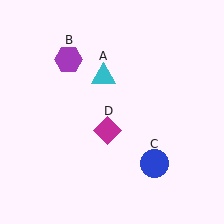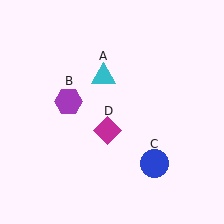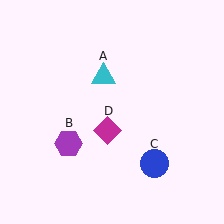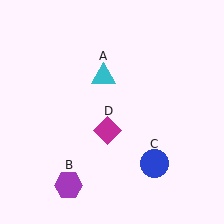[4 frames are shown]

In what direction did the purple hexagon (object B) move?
The purple hexagon (object B) moved down.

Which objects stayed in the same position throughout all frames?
Cyan triangle (object A) and blue circle (object C) and magenta diamond (object D) remained stationary.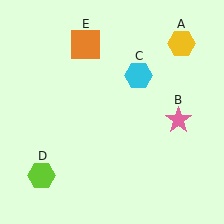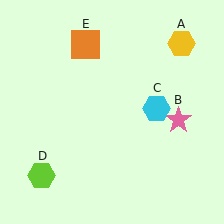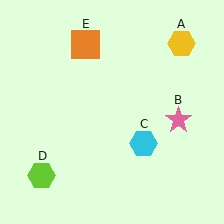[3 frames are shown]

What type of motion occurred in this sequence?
The cyan hexagon (object C) rotated clockwise around the center of the scene.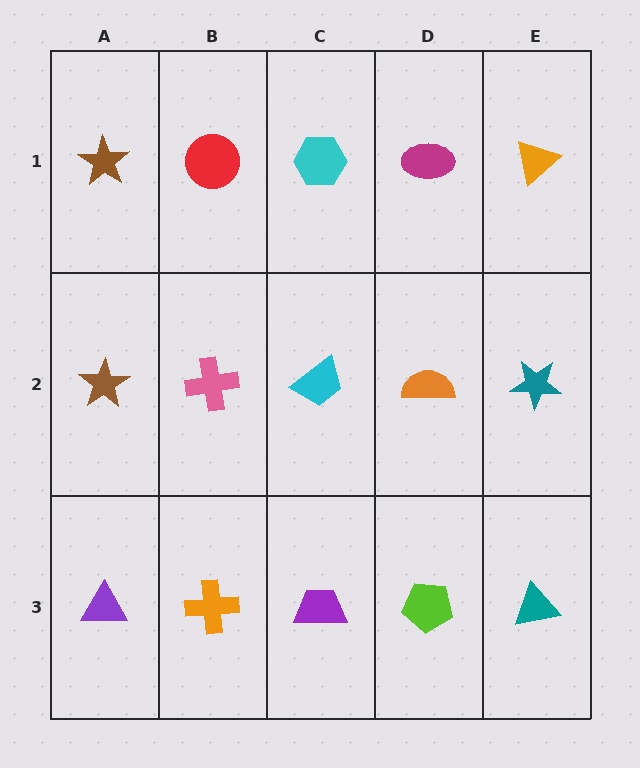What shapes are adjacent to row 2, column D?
A magenta ellipse (row 1, column D), a lime pentagon (row 3, column D), a cyan trapezoid (row 2, column C), a teal star (row 2, column E).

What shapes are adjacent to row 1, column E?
A teal star (row 2, column E), a magenta ellipse (row 1, column D).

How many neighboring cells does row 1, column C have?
3.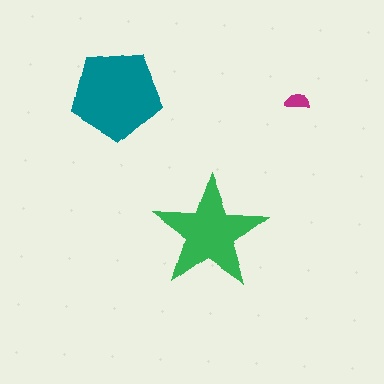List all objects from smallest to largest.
The magenta semicircle, the green star, the teal pentagon.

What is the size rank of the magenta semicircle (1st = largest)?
3rd.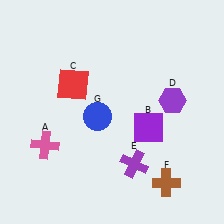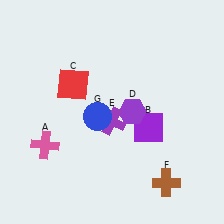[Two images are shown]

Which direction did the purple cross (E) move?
The purple cross (E) moved up.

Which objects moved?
The objects that moved are: the purple hexagon (D), the purple cross (E).